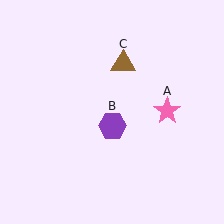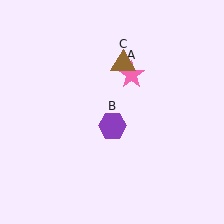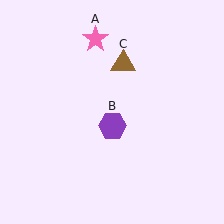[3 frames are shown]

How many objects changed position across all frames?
1 object changed position: pink star (object A).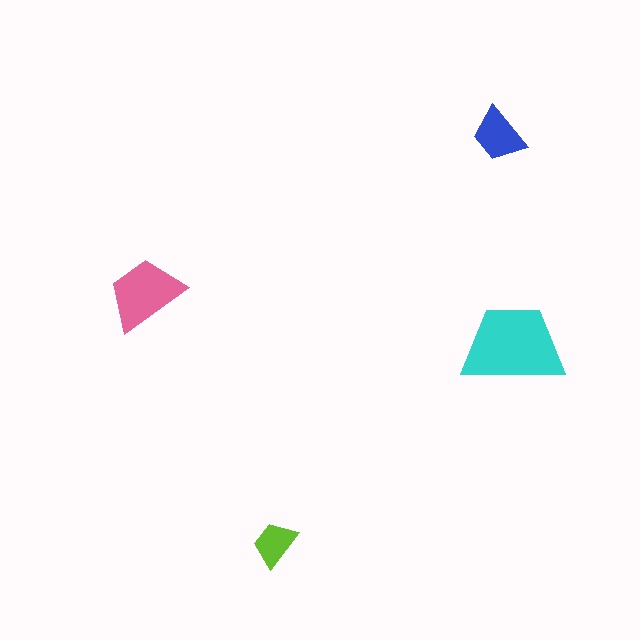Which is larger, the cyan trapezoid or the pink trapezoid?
The cyan one.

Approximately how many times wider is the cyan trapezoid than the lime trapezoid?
About 2 times wider.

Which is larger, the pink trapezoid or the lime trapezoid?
The pink one.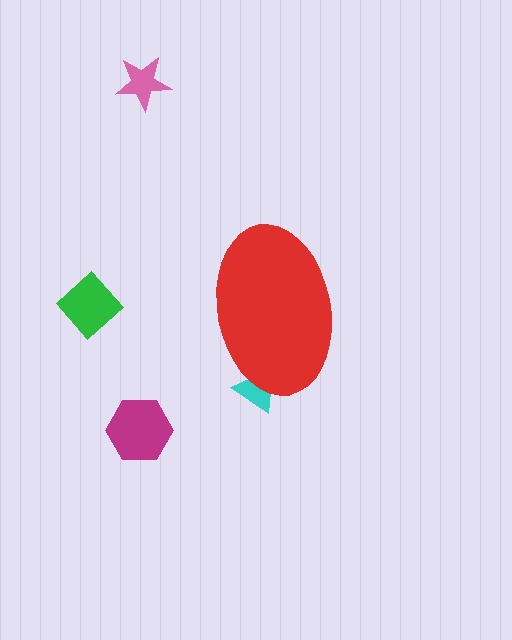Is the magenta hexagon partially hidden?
No, the magenta hexagon is fully visible.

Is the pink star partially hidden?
No, the pink star is fully visible.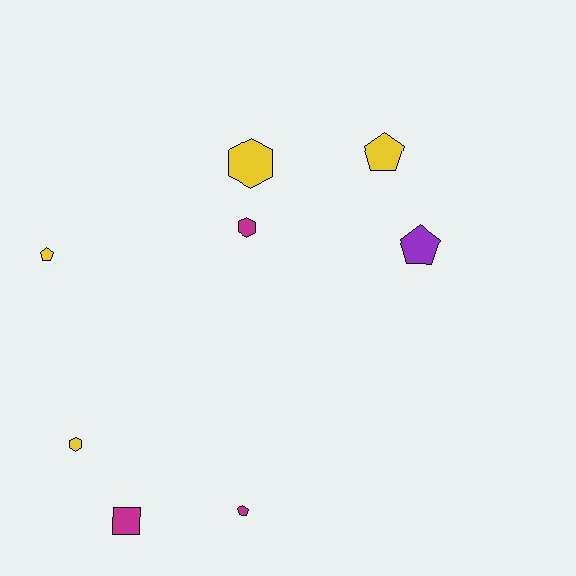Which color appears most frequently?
Yellow, with 4 objects.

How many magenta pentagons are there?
There is 1 magenta pentagon.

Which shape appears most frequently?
Pentagon, with 4 objects.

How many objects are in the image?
There are 8 objects.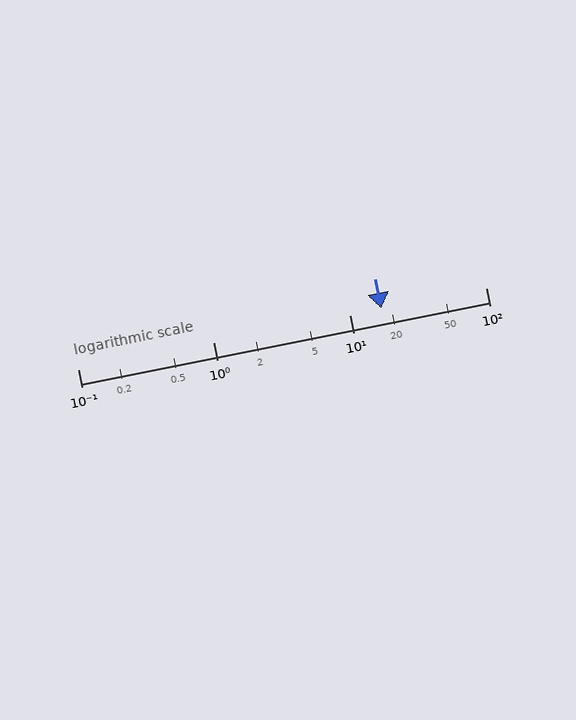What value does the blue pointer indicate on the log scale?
The pointer indicates approximately 17.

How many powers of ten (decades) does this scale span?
The scale spans 3 decades, from 0.1 to 100.